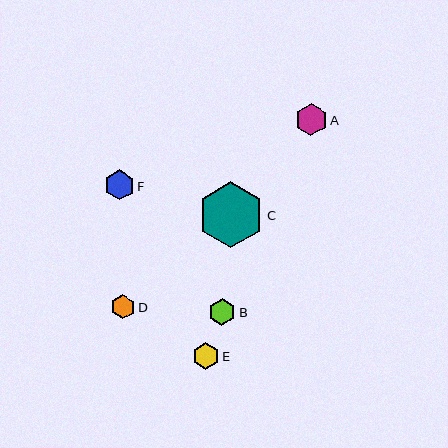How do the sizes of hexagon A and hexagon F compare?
Hexagon A and hexagon F are approximately the same size.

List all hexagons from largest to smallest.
From largest to smallest: C, A, F, B, E, D.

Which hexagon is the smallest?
Hexagon D is the smallest with a size of approximately 24 pixels.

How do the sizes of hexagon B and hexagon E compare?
Hexagon B and hexagon E are approximately the same size.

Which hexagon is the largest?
Hexagon C is the largest with a size of approximately 66 pixels.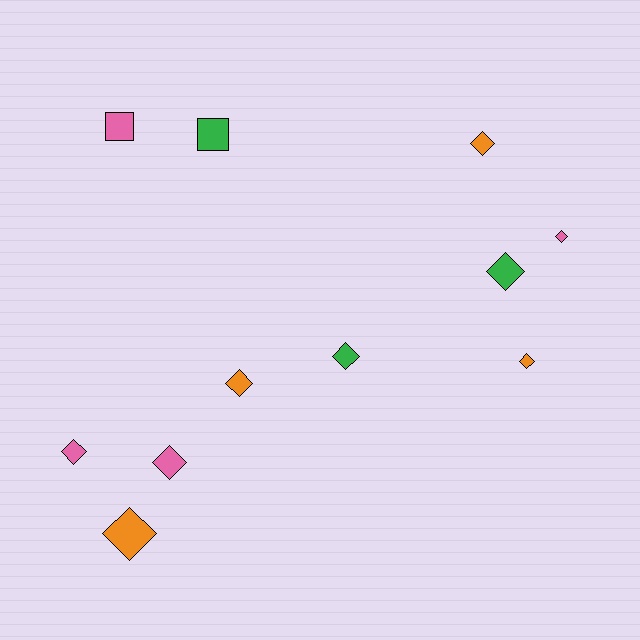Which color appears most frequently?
Pink, with 4 objects.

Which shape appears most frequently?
Diamond, with 9 objects.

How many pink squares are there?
There is 1 pink square.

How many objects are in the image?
There are 11 objects.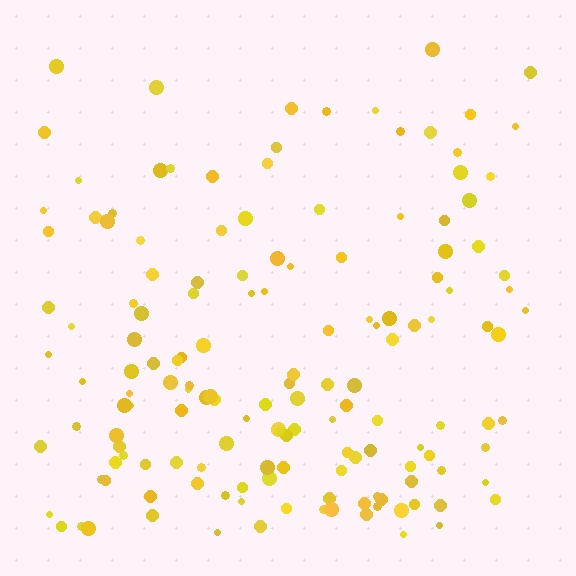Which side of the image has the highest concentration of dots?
The bottom.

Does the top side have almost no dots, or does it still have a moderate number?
Still a moderate number, just noticeably fewer than the bottom.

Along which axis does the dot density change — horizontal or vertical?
Vertical.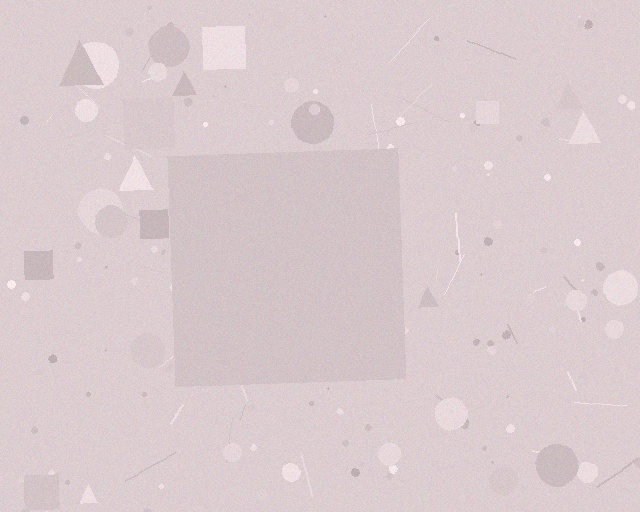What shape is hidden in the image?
A square is hidden in the image.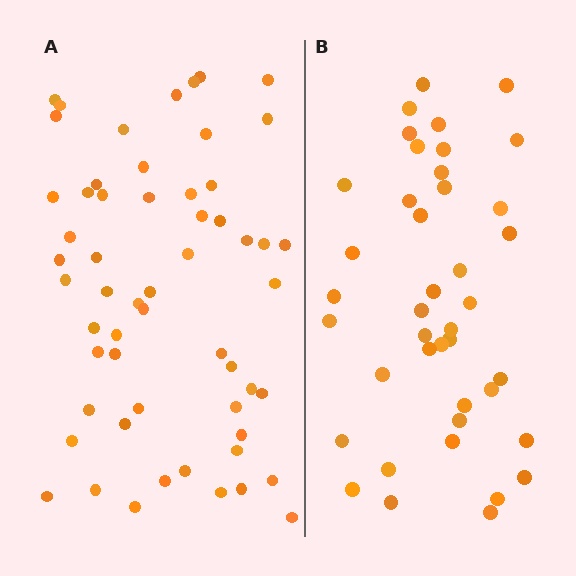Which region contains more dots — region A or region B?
Region A (the left region) has more dots.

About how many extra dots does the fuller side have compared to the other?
Region A has approximately 15 more dots than region B.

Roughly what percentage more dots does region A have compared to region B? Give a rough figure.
About 40% more.